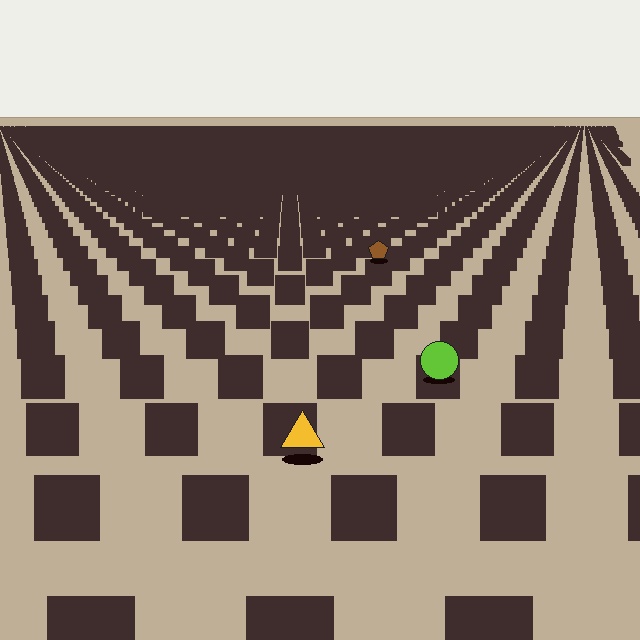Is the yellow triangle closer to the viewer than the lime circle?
Yes. The yellow triangle is closer — you can tell from the texture gradient: the ground texture is coarser near it.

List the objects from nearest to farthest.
From nearest to farthest: the yellow triangle, the lime circle, the brown pentagon.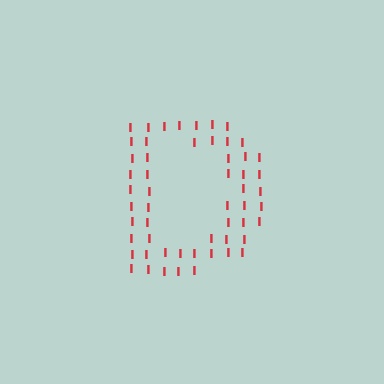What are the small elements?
The small elements are letter I's.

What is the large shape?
The large shape is the letter D.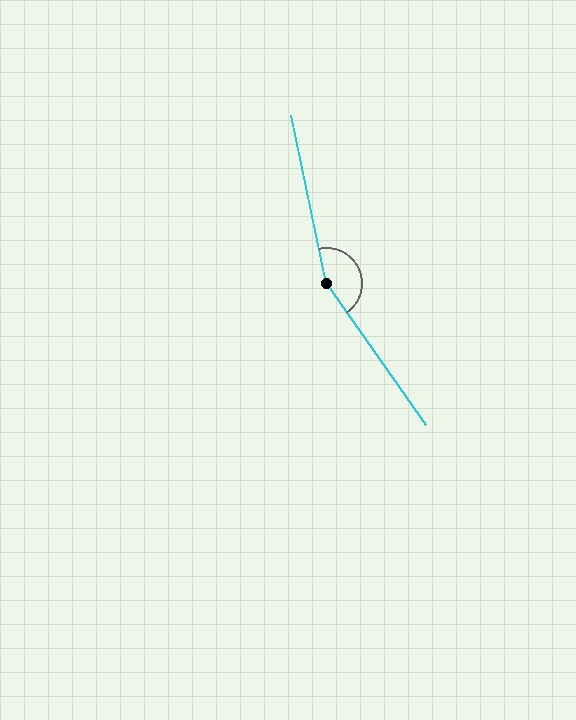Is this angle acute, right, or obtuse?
It is obtuse.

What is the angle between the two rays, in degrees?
Approximately 157 degrees.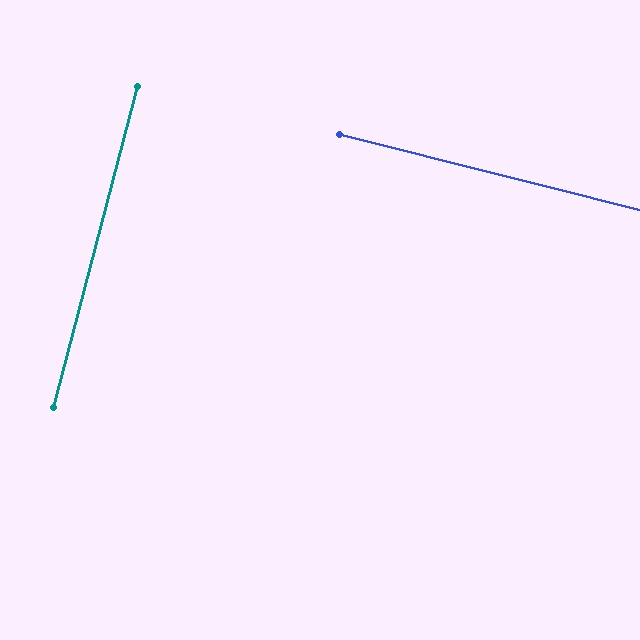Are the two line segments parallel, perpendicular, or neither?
Perpendicular — they meet at approximately 89°.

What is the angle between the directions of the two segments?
Approximately 89 degrees.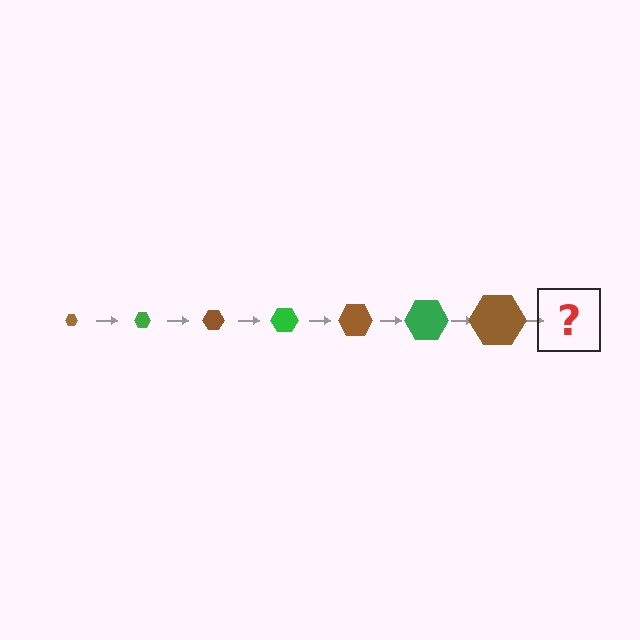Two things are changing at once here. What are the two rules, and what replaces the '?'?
The two rules are that the hexagon grows larger each step and the color cycles through brown and green. The '?' should be a green hexagon, larger than the previous one.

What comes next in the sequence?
The next element should be a green hexagon, larger than the previous one.